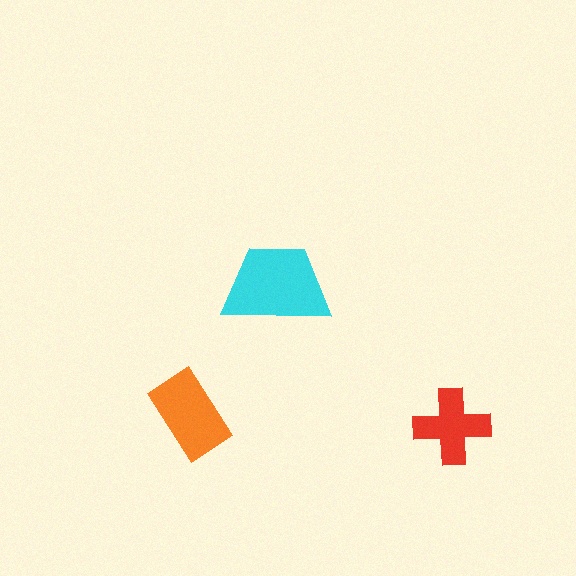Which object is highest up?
The cyan trapezoid is topmost.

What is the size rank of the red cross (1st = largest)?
3rd.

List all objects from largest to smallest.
The cyan trapezoid, the orange rectangle, the red cross.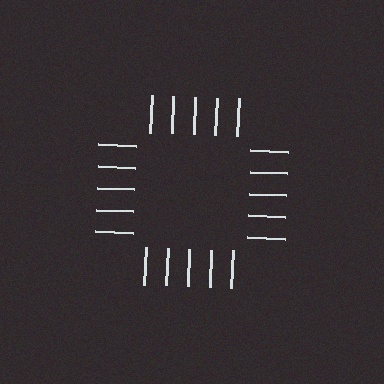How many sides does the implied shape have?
4 sides — the line-ends trace a square.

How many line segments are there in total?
20 — 5 along each of the 4 edges.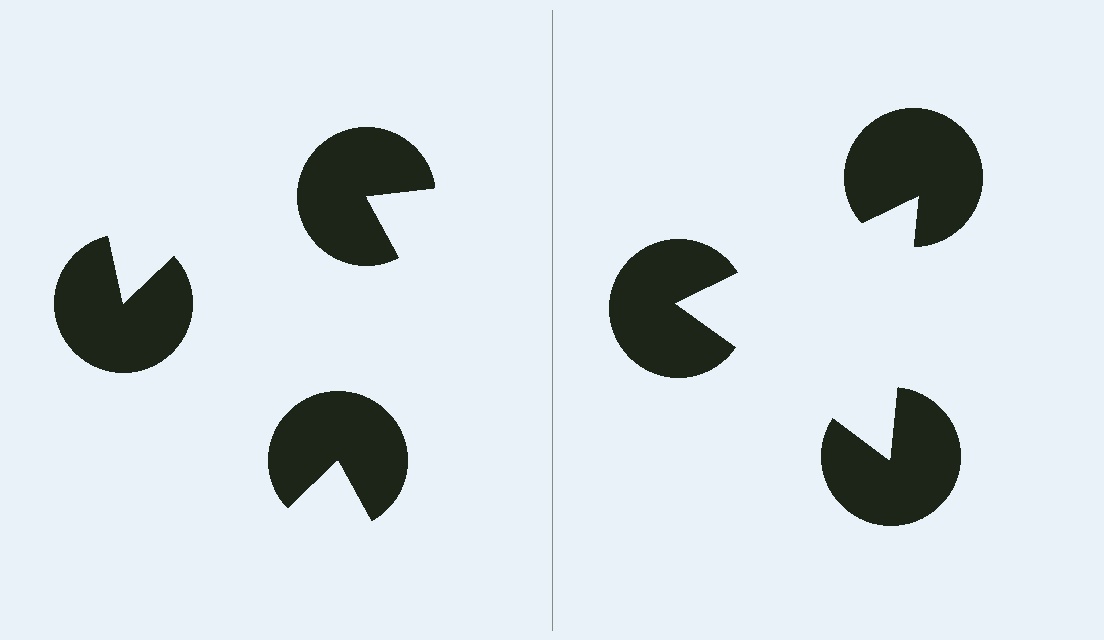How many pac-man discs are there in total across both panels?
6 — 3 on each side.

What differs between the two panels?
The pac-man discs are positioned identically on both sides; only the wedge orientations differ. On the right they align to a triangle; on the left they are misaligned.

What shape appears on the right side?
An illusory triangle.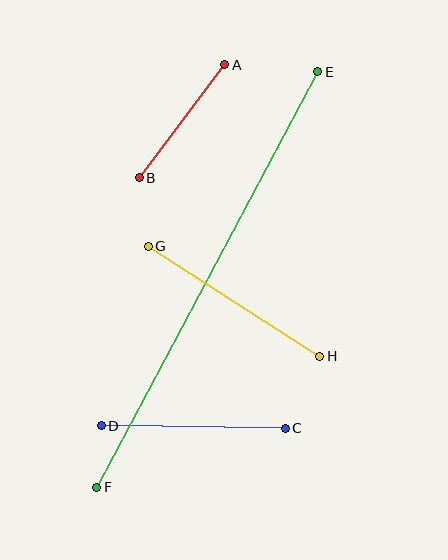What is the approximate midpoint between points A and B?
The midpoint is at approximately (182, 121) pixels.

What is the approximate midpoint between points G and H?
The midpoint is at approximately (234, 301) pixels.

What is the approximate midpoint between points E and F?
The midpoint is at approximately (207, 279) pixels.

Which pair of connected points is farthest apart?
Points E and F are farthest apart.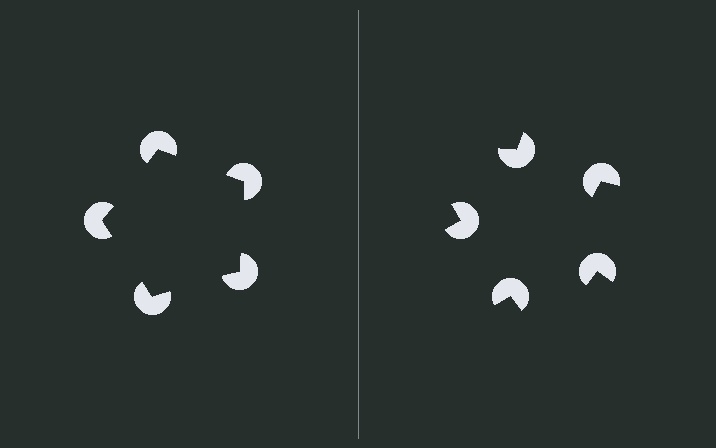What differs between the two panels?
The pac-man discs are positioned identically on both sides; only the wedge orientations differ. On the left they align to a pentagon; on the right they are misaligned.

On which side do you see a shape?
An illusory pentagon appears on the left side. On the right side the wedge cuts are rotated, so no coherent shape forms.